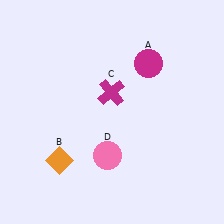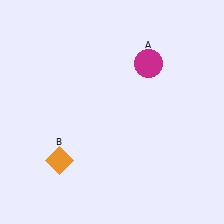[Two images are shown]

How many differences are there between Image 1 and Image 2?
There are 2 differences between the two images.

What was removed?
The magenta cross (C), the pink circle (D) were removed in Image 2.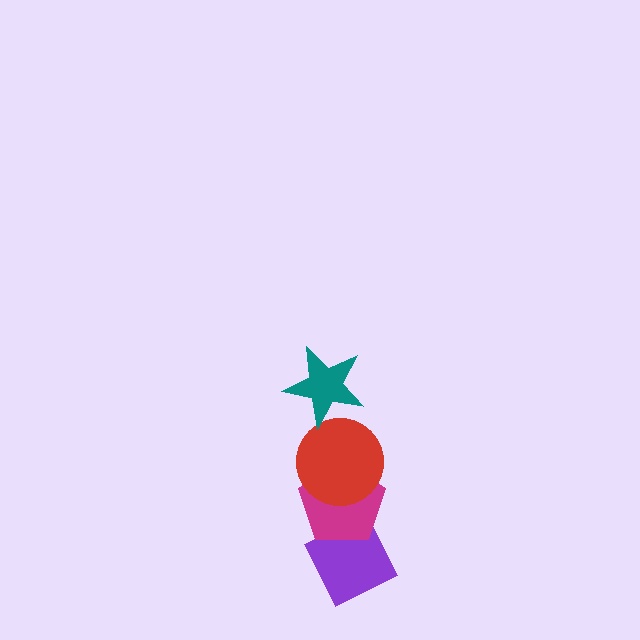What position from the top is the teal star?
The teal star is 1st from the top.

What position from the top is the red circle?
The red circle is 2nd from the top.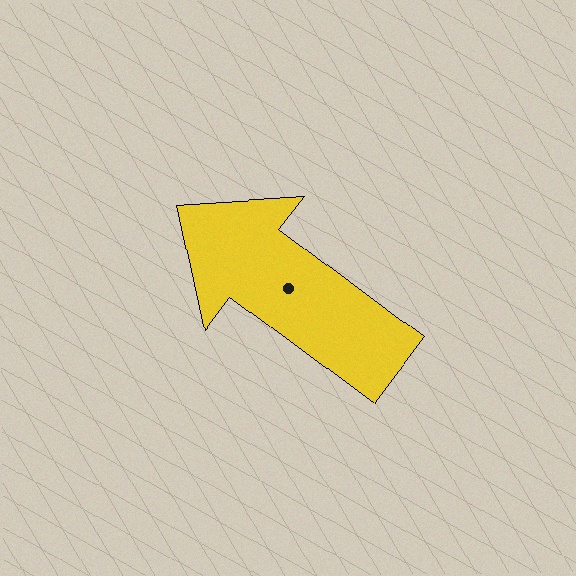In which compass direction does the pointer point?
Northwest.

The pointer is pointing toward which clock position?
Roughly 10 o'clock.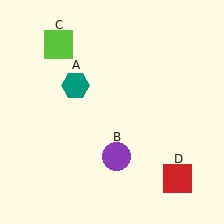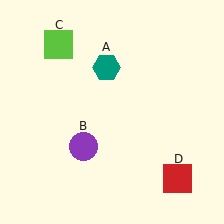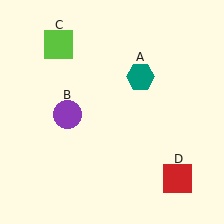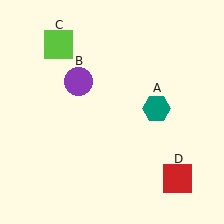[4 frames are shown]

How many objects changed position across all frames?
2 objects changed position: teal hexagon (object A), purple circle (object B).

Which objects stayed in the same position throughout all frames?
Lime square (object C) and red square (object D) remained stationary.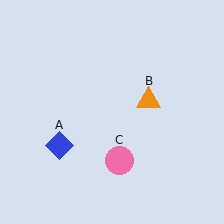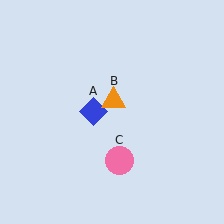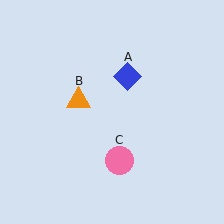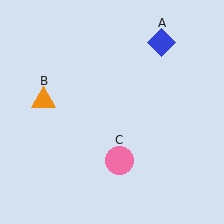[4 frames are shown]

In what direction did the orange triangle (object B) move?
The orange triangle (object B) moved left.